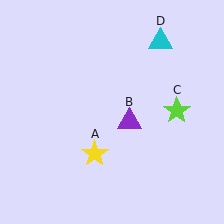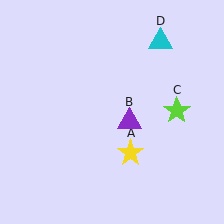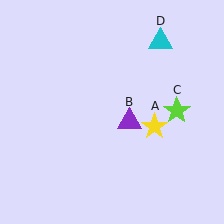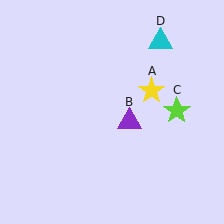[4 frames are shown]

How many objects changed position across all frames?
1 object changed position: yellow star (object A).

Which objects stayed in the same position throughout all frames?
Purple triangle (object B) and lime star (object C) and cyan triangle (object D) remained stationary.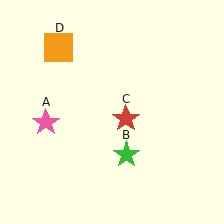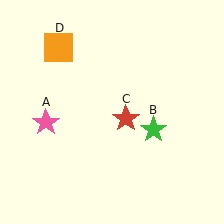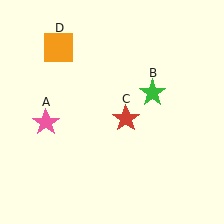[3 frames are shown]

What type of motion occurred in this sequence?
The green star (object B) rotated counterclockwise around the center of the scene.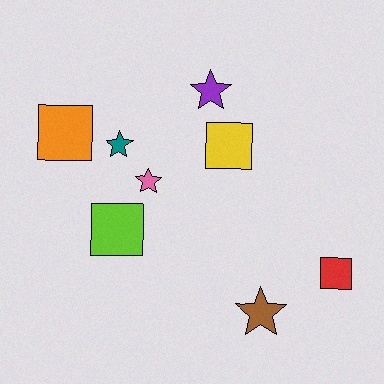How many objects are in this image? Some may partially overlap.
There are 8 objects.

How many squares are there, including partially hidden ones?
There are 4 squares.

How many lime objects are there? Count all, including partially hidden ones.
There is 1 lime object.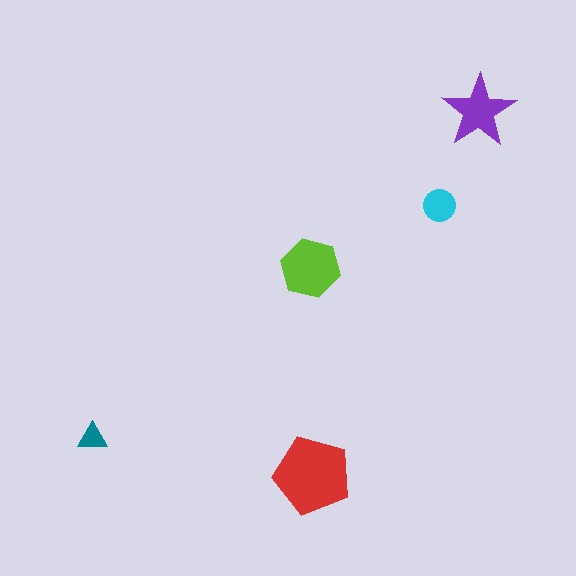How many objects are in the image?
There are 5 objects in the image.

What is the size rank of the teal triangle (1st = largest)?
5th.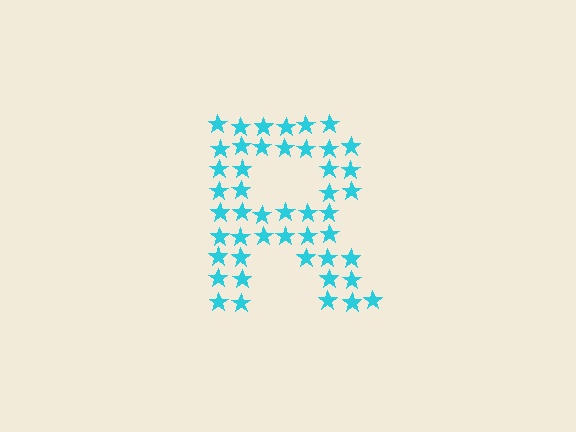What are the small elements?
The small elements are stars.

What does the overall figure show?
The overall figure shows the letter R.